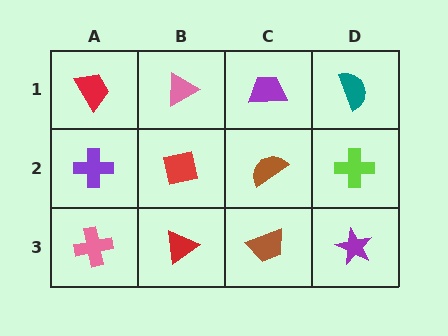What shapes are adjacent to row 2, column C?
A purple trapezoid (row 1, column C), a brown trapezoid (row 3, column C), a red square (row 2, column B), a lime cross (row 2, column D).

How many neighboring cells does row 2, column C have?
4.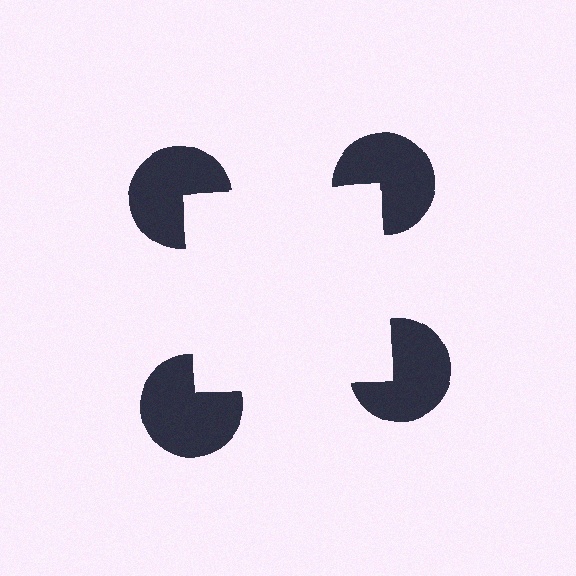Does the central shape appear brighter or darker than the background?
It typically appears slightly brighter than the background, even though no actual brightness change is drawn.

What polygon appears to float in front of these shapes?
An illusory square — its edges are inferred from the aligned wedge cuts in the pac-man discs, not physically drawn.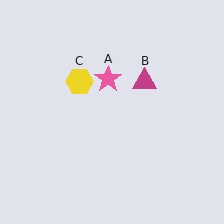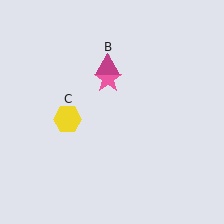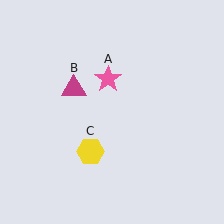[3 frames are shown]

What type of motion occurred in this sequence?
The magenta triangle (object B), yellow hexagon (object C) rotated counterclockwise around the center of the scene.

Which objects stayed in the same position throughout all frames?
Pink star (object A) remained stationary.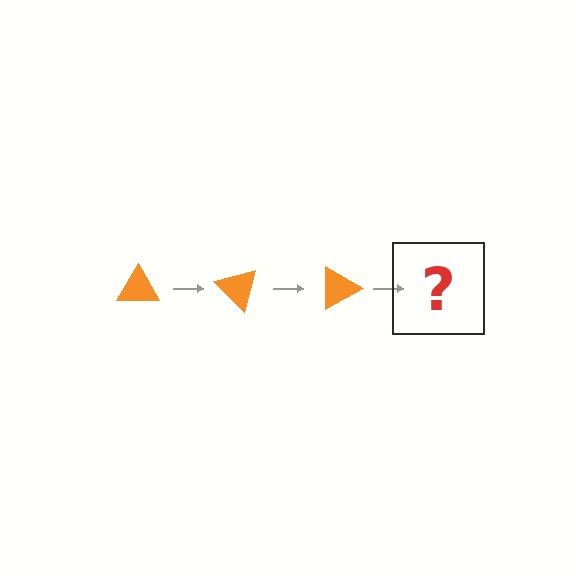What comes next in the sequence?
The next element should be an orange triangle rotated 135 degrees.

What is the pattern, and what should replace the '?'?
The pattern is that the triangle rotates 45 degrees each step. The '?' should be an orange triangle rotated 135 degrees.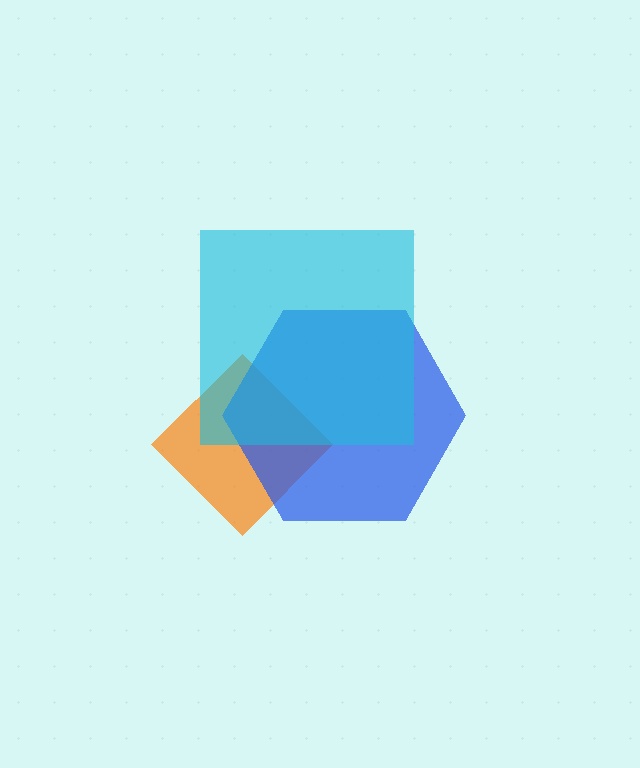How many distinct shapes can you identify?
There are 3 distinct shapes: an orange diamond, a blue hexagon, a cyan square.